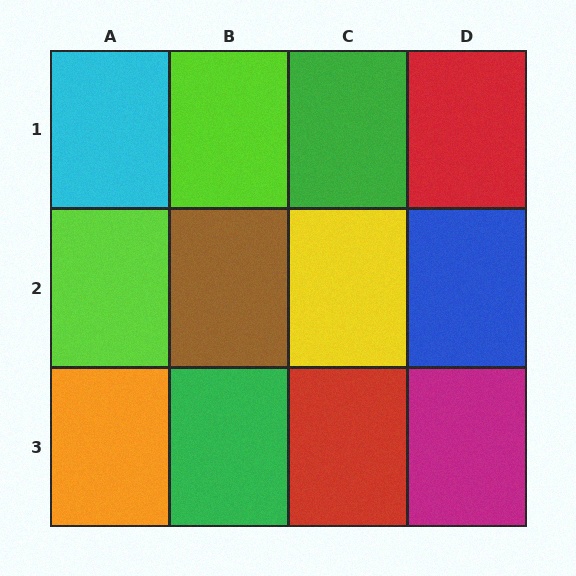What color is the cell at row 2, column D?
Blue.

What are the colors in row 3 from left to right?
Orange, green, red, magenta.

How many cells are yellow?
1 cell is yellow.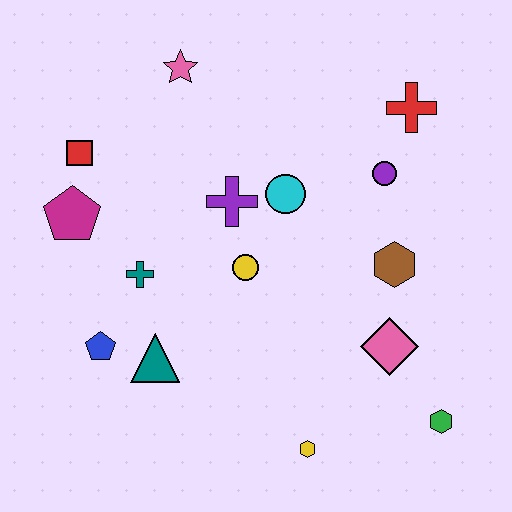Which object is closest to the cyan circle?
The purple cross is closest to the cyan circle.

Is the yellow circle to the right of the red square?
Yes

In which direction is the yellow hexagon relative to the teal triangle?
The yellow hexagon is to the right of the teal triangle.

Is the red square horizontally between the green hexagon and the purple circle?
No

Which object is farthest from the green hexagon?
The red square is farthest from the green hexagon.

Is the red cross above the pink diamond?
Yes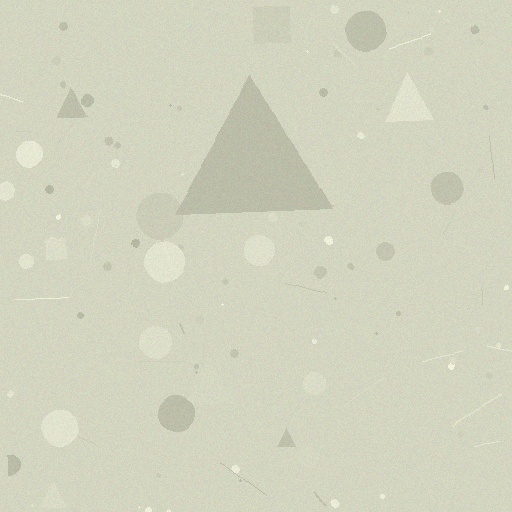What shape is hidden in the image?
A triangle is hidden in the image.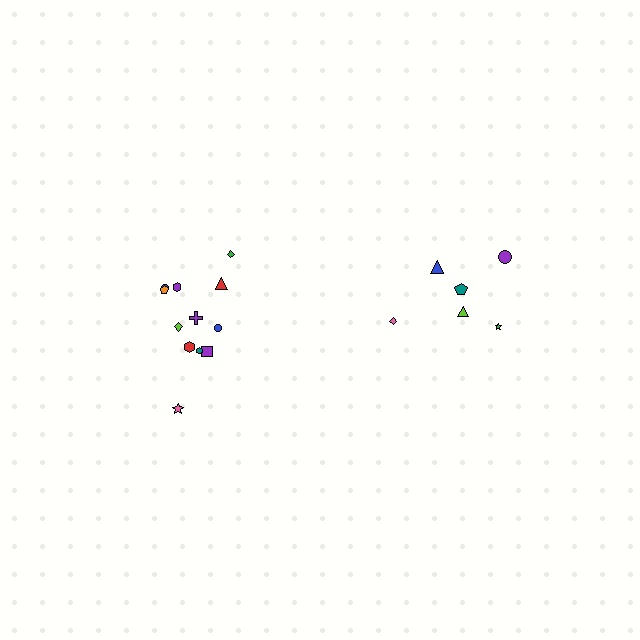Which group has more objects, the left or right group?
The left group.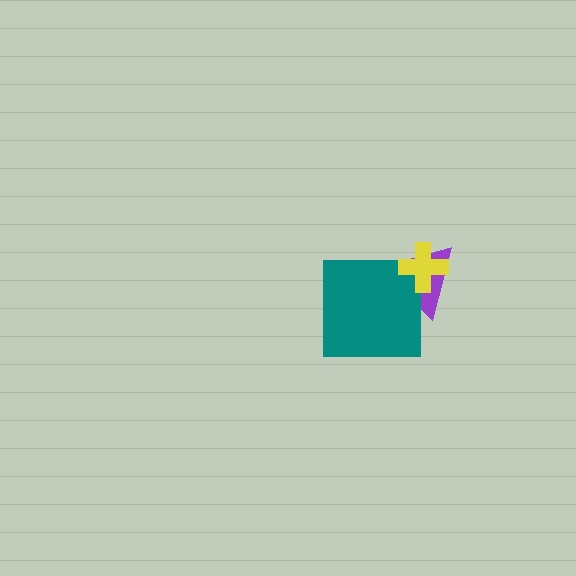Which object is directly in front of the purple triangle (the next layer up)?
The teal square is directly in front of the purple triangle.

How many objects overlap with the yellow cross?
2 objects overlap with the yellow cross.